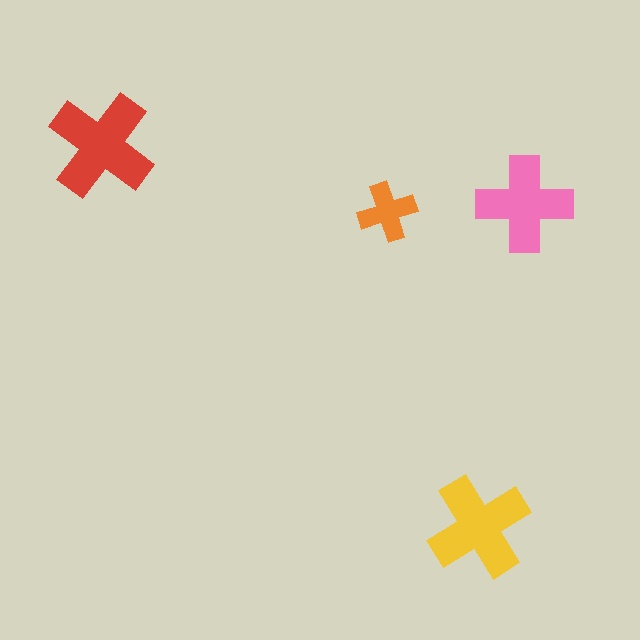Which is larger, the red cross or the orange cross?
The red one.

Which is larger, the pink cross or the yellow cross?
The yellow one.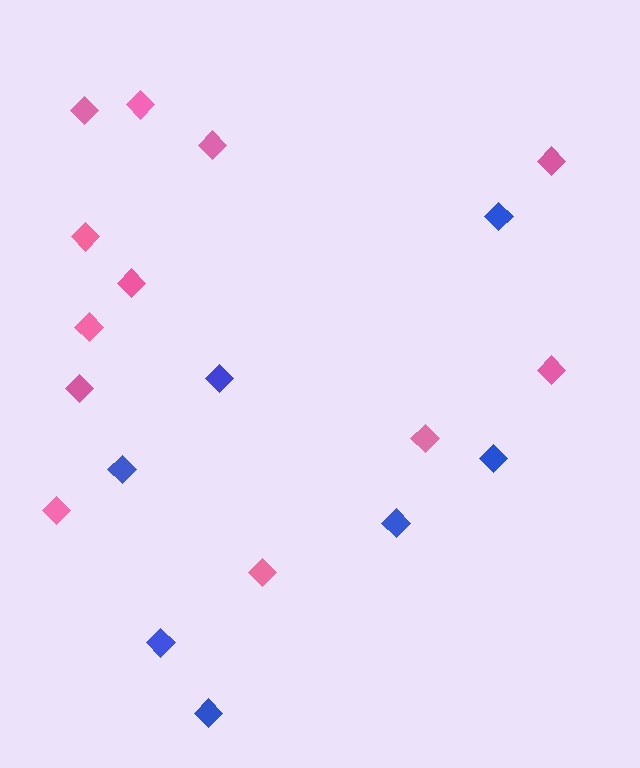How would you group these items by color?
There are 2 groups: one group of pink diamonds (12) and one group of blue diamonds (7).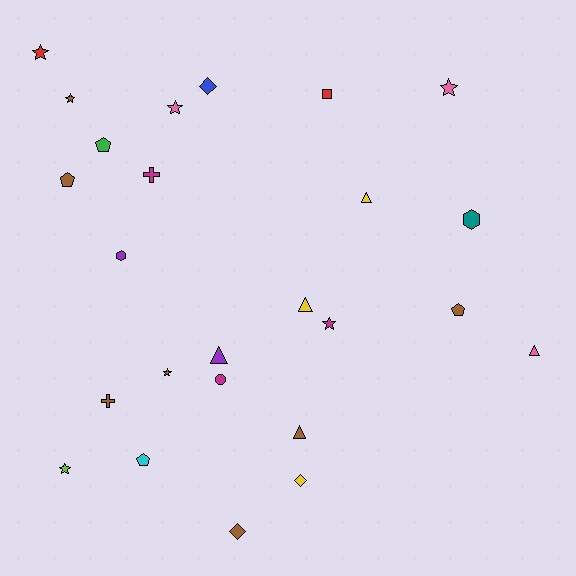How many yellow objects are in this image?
There are 3 yellow objects.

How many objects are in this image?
There are 25 objects.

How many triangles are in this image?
There are 5 triangles.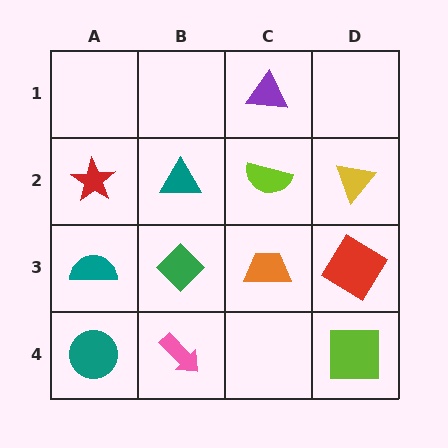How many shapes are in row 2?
4 shapes.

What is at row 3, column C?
An orange trapezoid.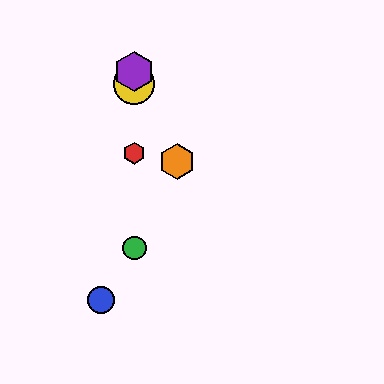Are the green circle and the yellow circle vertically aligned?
Yes, both are at x≈134.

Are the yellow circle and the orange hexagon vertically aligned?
No, the yellow circle is at x≈134 and the orange hexagon is at x≈177.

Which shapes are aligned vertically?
The red hexagon, the green circle, the yellow circle, the purple hexagon are aligned vertically.